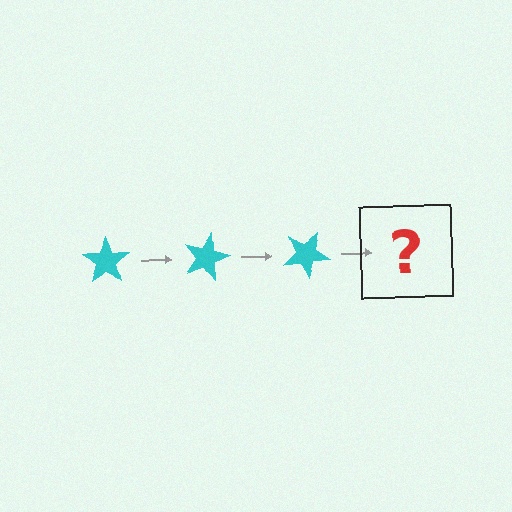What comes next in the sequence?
The next element should be a cyan star rotated 45 degrees.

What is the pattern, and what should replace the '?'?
The pattern is that the star rotates 15 degrees each step. The '?' should be a cyan star rotated 45 degrees.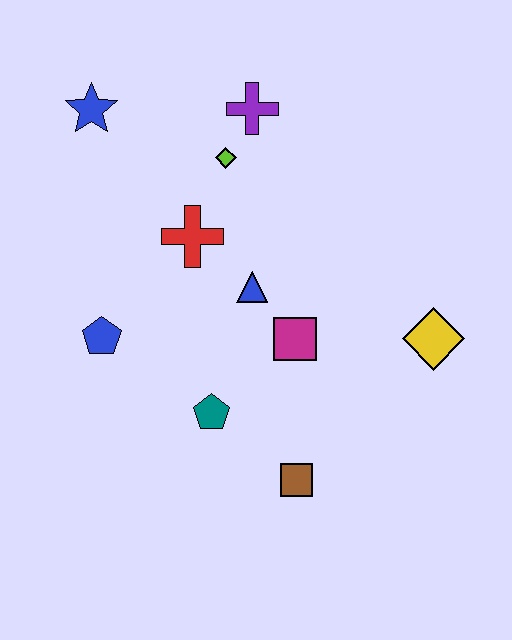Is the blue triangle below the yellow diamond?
No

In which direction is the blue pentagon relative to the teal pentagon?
The blue pentagon is to the left of the teal pentagon.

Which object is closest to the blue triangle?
The magenta square is closest to the blue triangle.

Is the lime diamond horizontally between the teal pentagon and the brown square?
Yes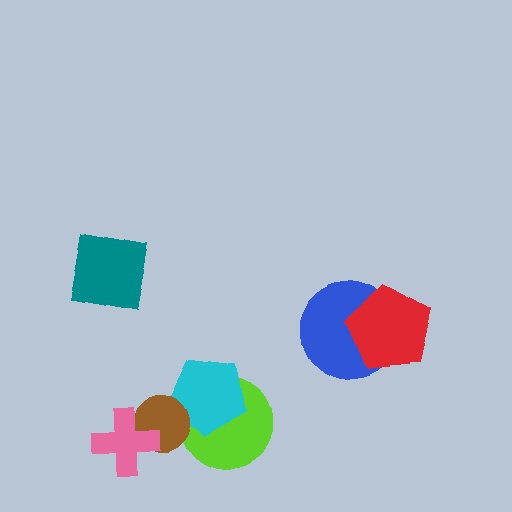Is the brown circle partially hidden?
Yes, it is partially covered by another shape.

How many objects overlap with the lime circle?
2 objects overlap with the lime circle.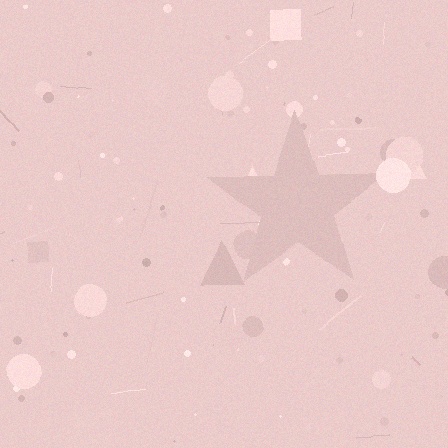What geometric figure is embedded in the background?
A star is embedded in the background.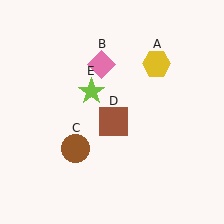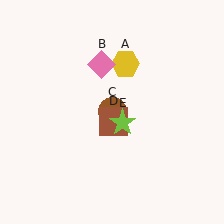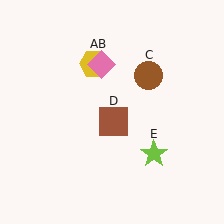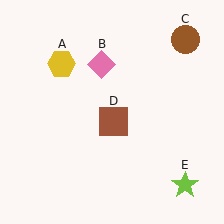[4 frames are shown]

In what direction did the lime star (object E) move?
The lime star (object E) moved down and to the right.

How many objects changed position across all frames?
3 objects changed position: yellow hexagon (object A), brown circle (object C), lime star (object E).